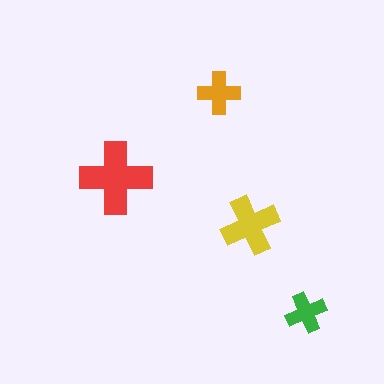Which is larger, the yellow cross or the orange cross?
The yellow one.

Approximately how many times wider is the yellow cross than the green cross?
About 1.5 times wider.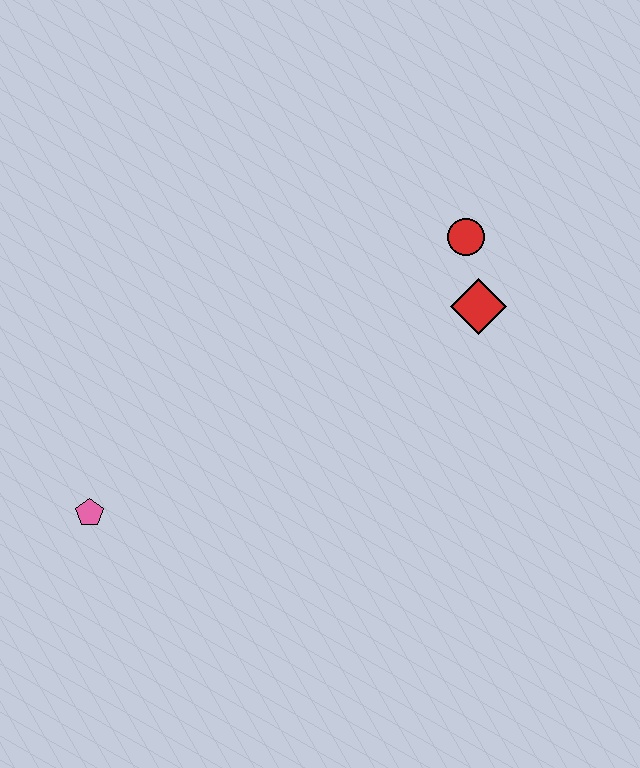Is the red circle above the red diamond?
Yes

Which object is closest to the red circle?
The red diamond is closest to the red circle.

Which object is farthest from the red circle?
The pink pentagon is farthest from the red circle.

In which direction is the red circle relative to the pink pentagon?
The red circle is to the right of the pink pentagon.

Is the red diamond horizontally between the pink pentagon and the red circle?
No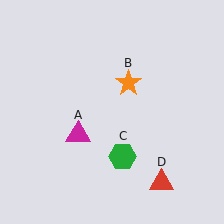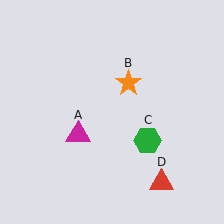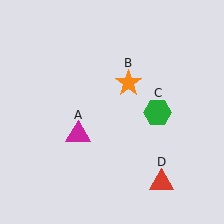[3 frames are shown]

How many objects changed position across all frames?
1 object changed position: green hexagon (object C).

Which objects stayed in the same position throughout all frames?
Magenta triangle (object A) and orange star (object B) and red triangle (object D) remained stationary.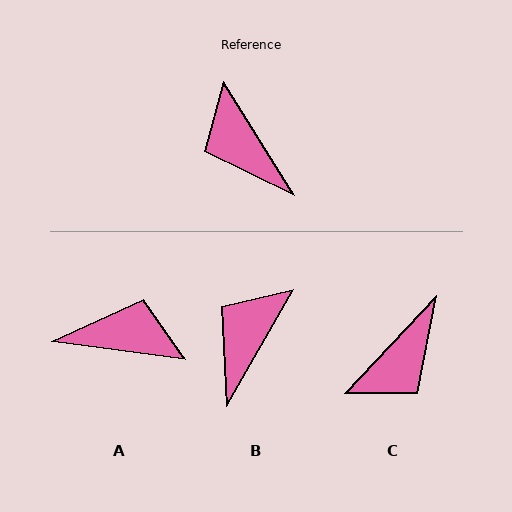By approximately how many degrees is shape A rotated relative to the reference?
Approximately 130 degrees clockwise.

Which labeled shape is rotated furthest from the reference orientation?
A, about 130 degrees away.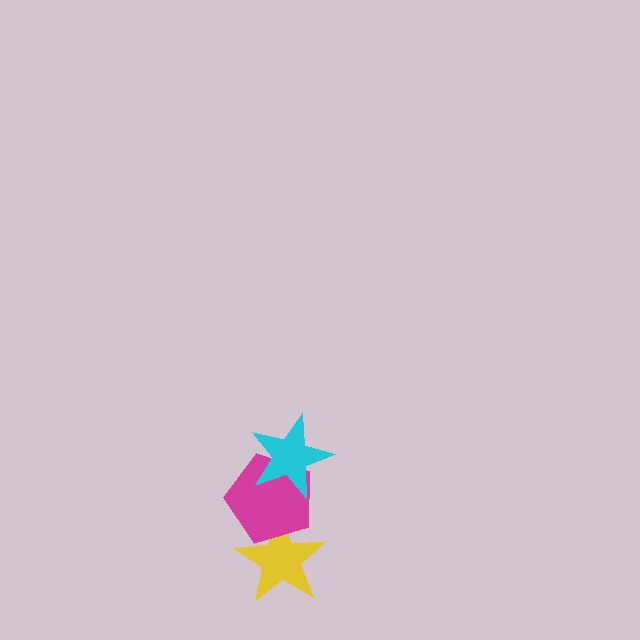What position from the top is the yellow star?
The yellow star is 3rd from the top.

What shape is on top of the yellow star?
The magenta pentagon is on top of the yellow star.